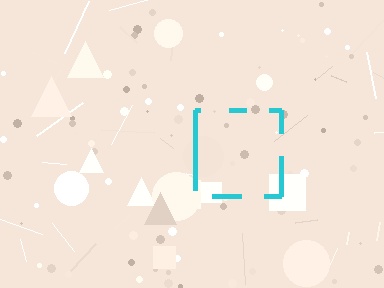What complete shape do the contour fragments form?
The contour fragments form a square.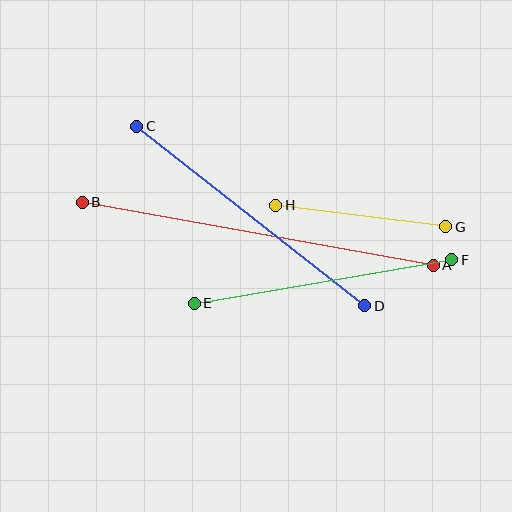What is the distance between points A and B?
The distance is approximately 356 pixels.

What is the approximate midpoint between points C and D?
The midpoint is at approximately (251, 216) pixels.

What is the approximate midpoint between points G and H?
The midpoint is at approximately (361, 216) pixels.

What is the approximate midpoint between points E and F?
The midpoint is at approximately (323, 282) pixels.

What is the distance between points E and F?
The distance is approximately 261 pixels.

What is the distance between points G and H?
The distance is approximately 171 pixels.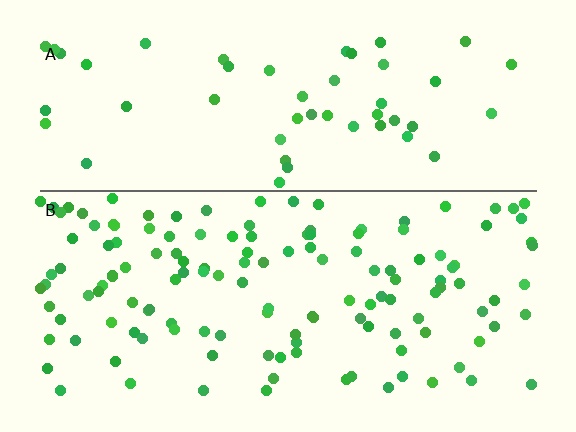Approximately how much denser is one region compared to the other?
Approximately 2.6× — region B over region A.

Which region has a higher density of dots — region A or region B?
B (the bottom).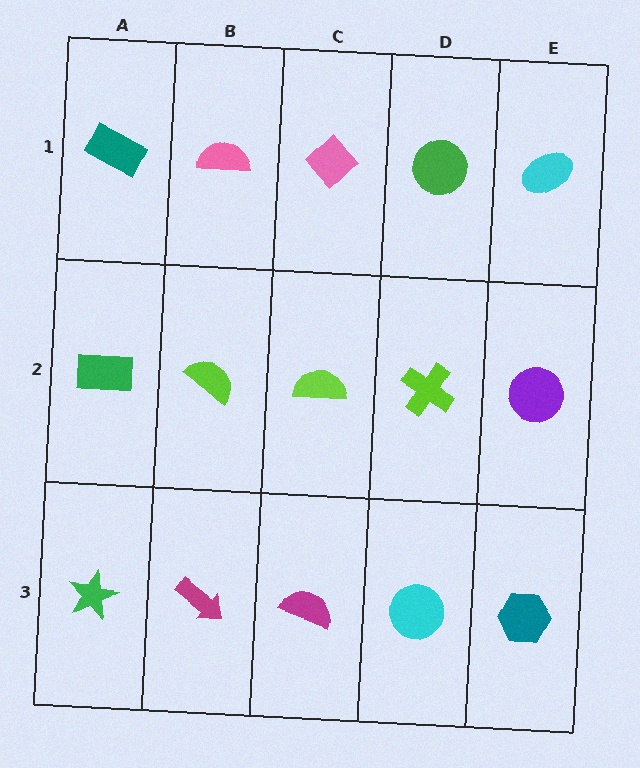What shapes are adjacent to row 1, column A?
A green rectangle (row 2, column A), a pink semicircle (row 1, column B).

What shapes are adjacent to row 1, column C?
A lime semicircle (row 2, column C), a pink semicircle (row 1, column B), a green circle (row 1, column D).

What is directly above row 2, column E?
A cyan ellipse.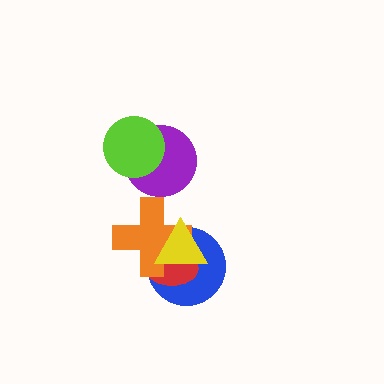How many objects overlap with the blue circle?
3 objects overlap with the blue circle.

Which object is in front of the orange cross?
The yellow triangle is in front of the orange cross.